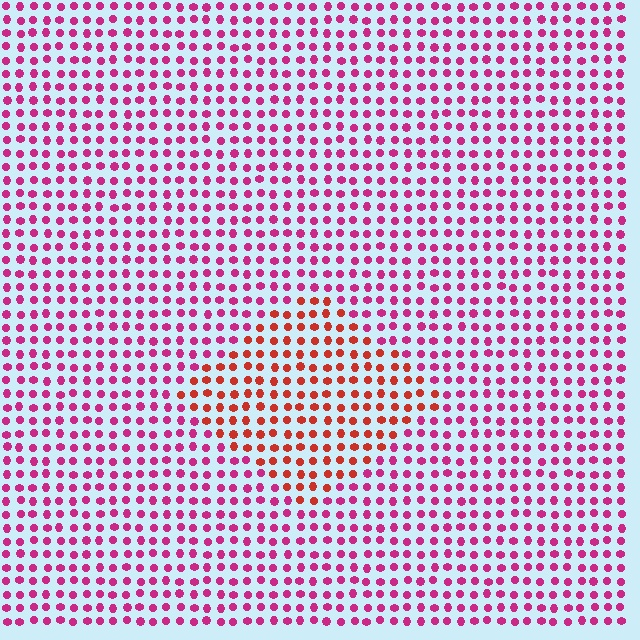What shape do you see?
I see a diamond.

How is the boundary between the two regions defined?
The boundary is defined purely by a slight shift in hue (about 39 degrees). Spacing, size, and orientation are identical on both sides.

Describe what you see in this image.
The image is filled with small magenta elements in a uniform arrangement. A diamond-shaped region is visible where the elements are tinted to a slightly different hue, forming a subtle color boundary.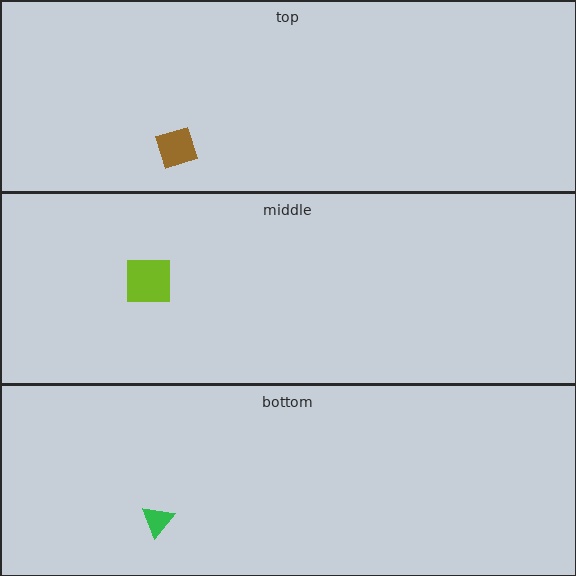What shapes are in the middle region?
The lime square.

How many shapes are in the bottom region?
1.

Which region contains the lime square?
The middle region.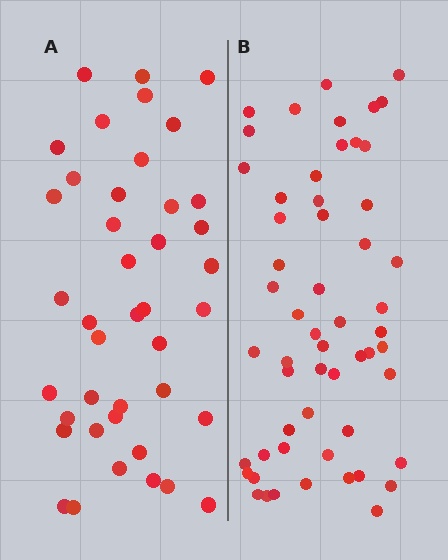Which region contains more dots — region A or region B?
Region B (the right region) has more dots.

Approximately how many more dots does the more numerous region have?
Region B has approximately 15 more dots than region A.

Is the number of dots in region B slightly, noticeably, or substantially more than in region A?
Region B has noticeably more, but not dramatically so. The ratio is roughly 1.4 to 1.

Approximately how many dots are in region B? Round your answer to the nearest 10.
About 60 dots. (The exact count is 56, which rounds to 60.)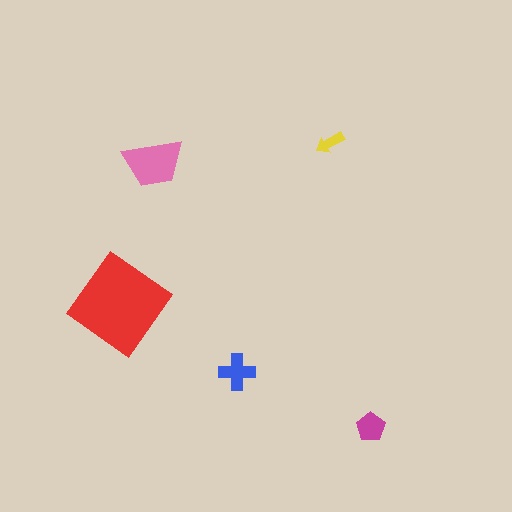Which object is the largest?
The red diamond.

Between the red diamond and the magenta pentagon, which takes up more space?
The red diamond.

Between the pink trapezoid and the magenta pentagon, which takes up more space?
The pink trapezoid.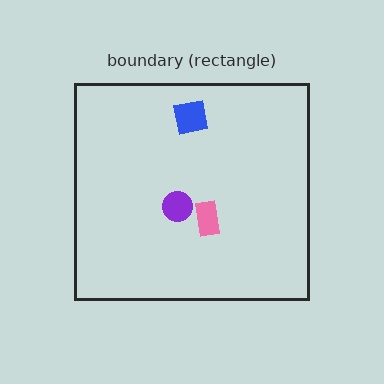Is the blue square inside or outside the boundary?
Inside.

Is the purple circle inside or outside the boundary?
Inside.